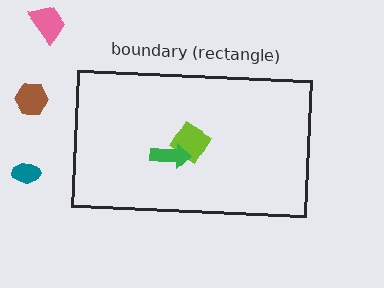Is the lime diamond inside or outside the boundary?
Inside.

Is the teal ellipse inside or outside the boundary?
Outside.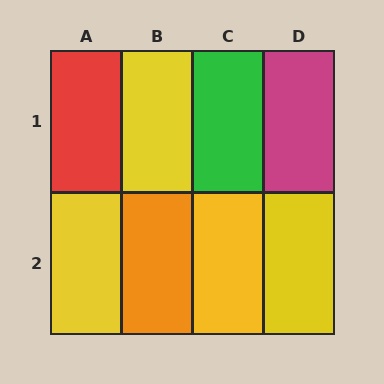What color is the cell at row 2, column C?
Yellow.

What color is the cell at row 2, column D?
Yellow.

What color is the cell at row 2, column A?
Yellow.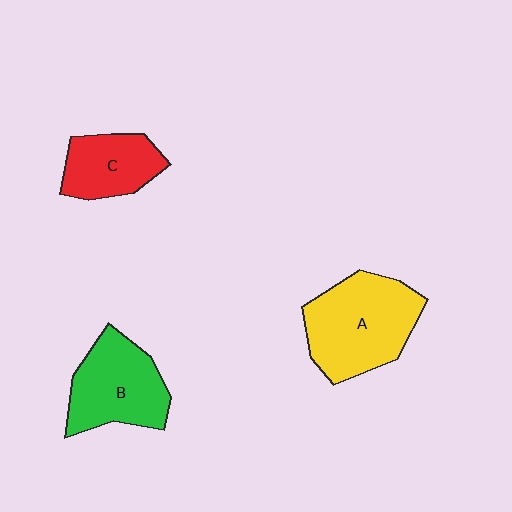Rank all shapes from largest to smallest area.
From largest to smallest: A (yellow), B (green), C (red).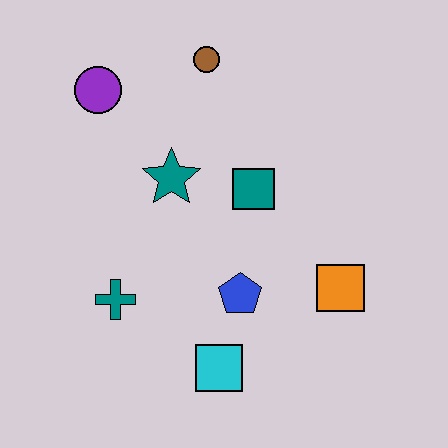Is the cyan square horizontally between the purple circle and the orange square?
Yes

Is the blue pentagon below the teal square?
Yes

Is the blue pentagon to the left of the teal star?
No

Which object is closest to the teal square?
The teal star is closest to the teal square.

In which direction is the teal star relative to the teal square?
The teal star is to the left of the teal square.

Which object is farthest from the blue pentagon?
The purple circle is farthest from the blue pentagon.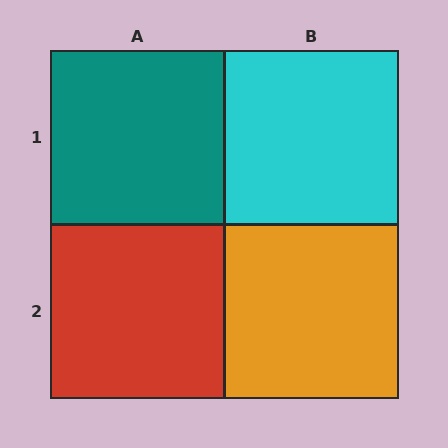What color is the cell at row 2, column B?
Orange.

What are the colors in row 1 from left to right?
Teal, cyan.